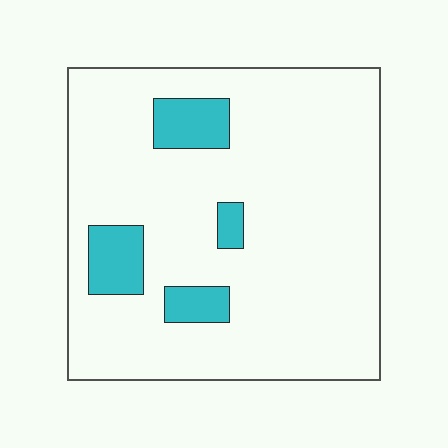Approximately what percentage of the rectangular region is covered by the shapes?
Approximately 10%.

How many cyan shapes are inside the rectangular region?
4.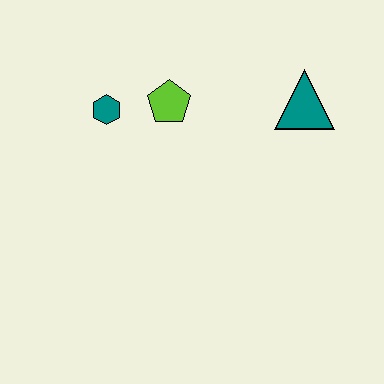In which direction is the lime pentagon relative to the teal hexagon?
The lime pentagon is to the right of the teal hexagon.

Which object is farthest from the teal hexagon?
The teal triangle is farthest from the teal hexagon.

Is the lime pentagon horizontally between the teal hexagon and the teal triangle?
Yes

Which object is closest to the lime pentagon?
The teal hexagon is closest to the lime pentagon.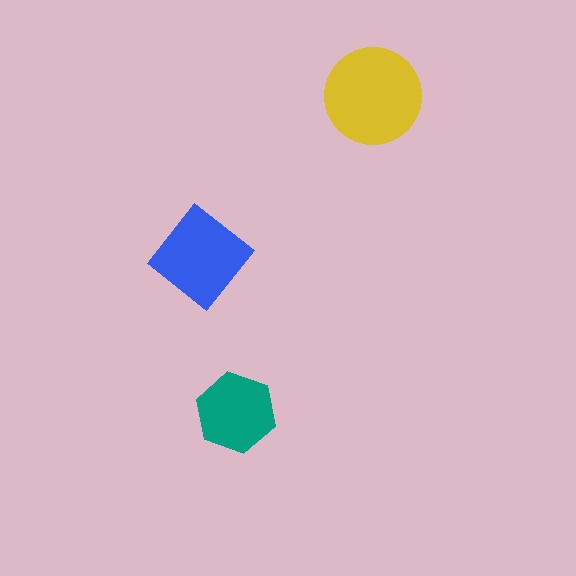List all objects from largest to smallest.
The yellow circle, the blue diamond, the teal hexagon.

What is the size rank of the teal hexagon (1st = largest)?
3rd.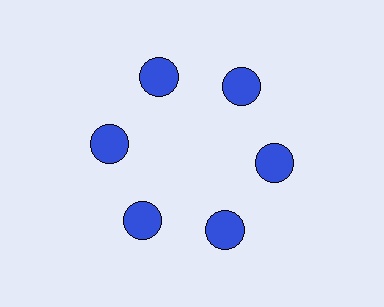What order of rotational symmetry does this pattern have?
This pattern has 6-fold rotational symmetry.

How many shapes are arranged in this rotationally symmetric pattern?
There are 6 shapes, arranged in 6 groups of 1.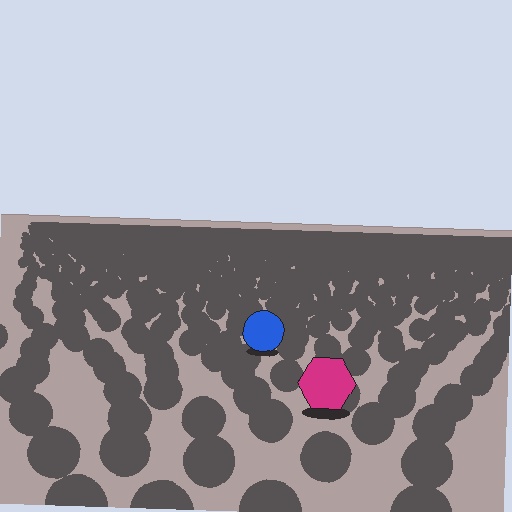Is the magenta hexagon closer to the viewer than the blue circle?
Yes. The magenta hexagon is closer — you can tell from the texture gradient: the ground texture is coarser near it.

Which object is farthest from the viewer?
The blue circle is farthest from the viewer. It appears smaller and the ground texture around it is denser.